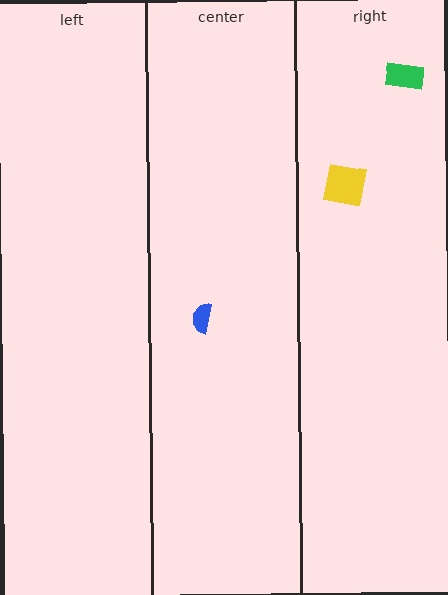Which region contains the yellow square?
The right region.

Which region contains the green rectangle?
The right region.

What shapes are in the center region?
The blue semicircle.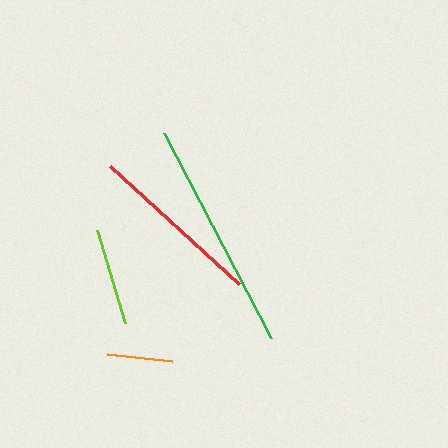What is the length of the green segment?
The green segment is approximately 231 pixels long.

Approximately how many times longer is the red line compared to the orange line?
The red line is approximately 2.7 times the length of the orange line.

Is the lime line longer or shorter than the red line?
The red line is longer than the lime line.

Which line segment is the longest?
The green line is the longest at approximately 231 pixels.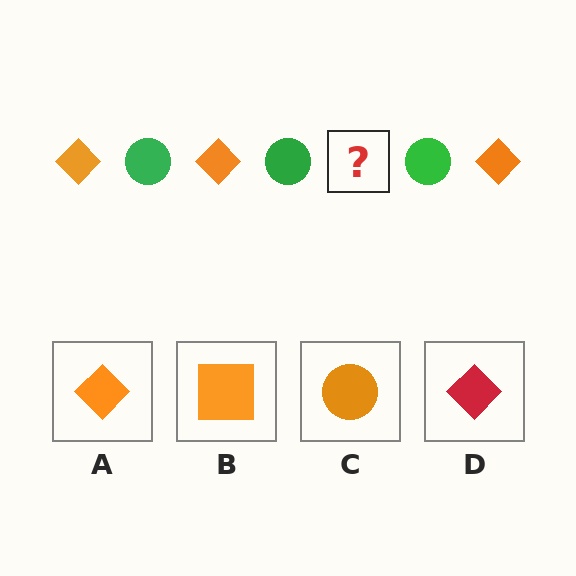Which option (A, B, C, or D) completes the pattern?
A.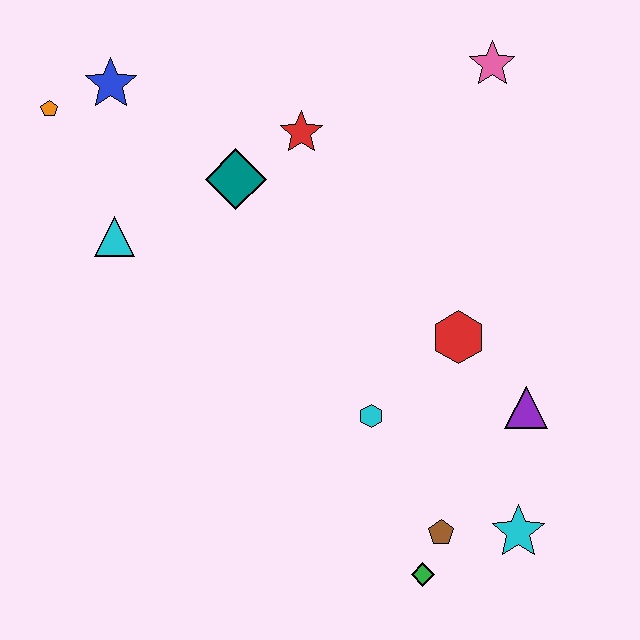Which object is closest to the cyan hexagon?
The red hexagon is closest to the cyan hexagon.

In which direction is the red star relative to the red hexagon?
The red star is above the red hexagon.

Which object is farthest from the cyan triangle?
The cyan star is farthest from the cyan triangle.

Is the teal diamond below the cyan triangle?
No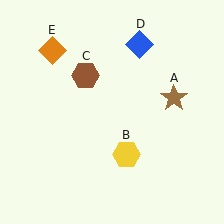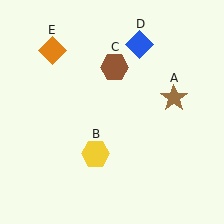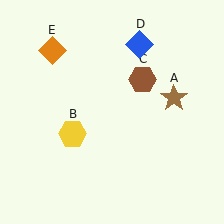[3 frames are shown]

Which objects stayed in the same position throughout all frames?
Brown star (object A) and blue diamond (object D) and orange diamond (object E) remained stationary.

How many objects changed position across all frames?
2 objects changed position: yellow hexagon (object B), brown hexagon (object C).